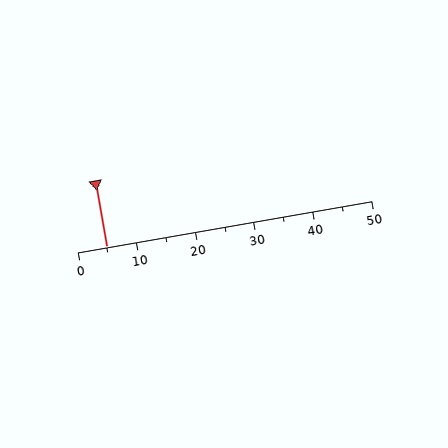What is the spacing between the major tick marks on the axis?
The major ticks are spaced 10 apart.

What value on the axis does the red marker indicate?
The marker indicates approximately 5.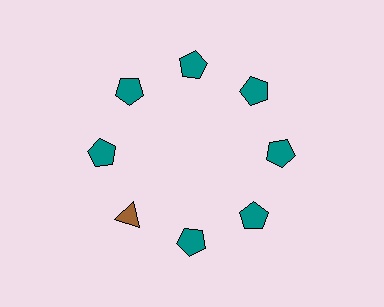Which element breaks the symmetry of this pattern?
The brown triangle at roughly the 8 o'clock position breaks the symmetry. All other shapes are teal pentagons.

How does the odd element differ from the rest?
It differs in both color (brown instead of teal) and shape (triangle instead of pentagon).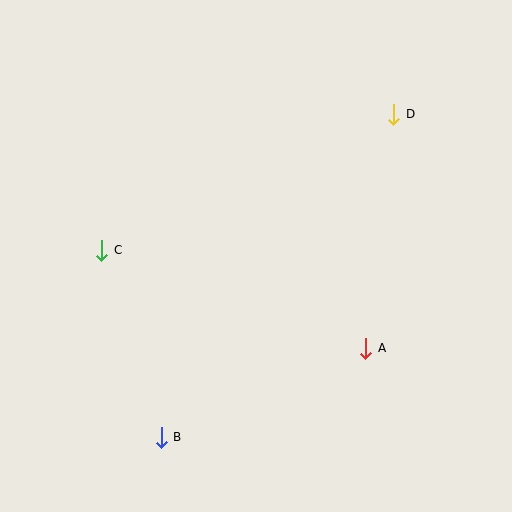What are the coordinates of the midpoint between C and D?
The midpoint between C and D is at (248, 182).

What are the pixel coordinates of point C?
Point C is at (102, 250).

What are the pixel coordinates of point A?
Point A is at (366, 348).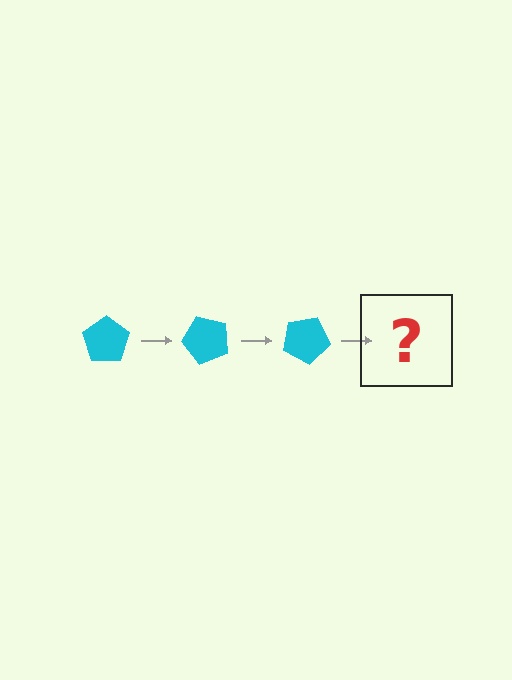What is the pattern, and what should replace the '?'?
The pattern is that the pentagon rotates 50 degrees each step. The '?' should be a cyan pentagon rotated 150 degrees.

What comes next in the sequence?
The next element should be a cyan pentagon rotated 150 degrees.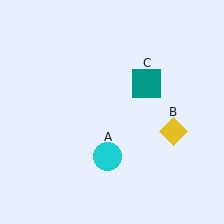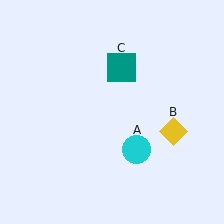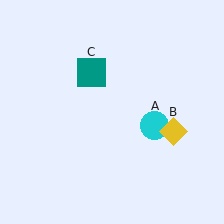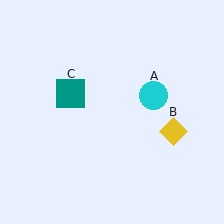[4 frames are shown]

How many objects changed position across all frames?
2 objects changed position: cyan circle (object A), teal square (object C).